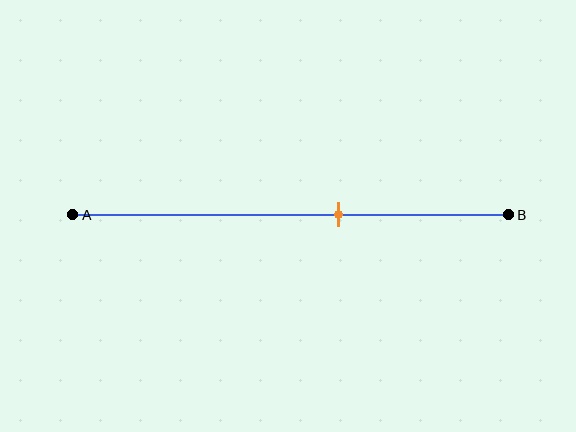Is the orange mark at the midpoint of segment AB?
No, the mark is at about 60% from A, not at the 50% midpoint.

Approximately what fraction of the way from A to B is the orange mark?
The orange mark is approximately 60% of the way from A to B.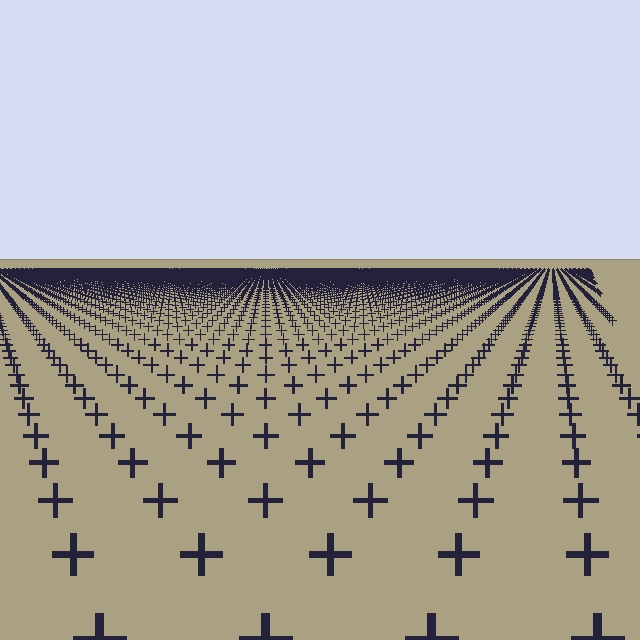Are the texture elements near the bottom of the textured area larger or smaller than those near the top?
Larger. Near the bottom, elements are closer to the viewer and appear at a bigger on-screen size.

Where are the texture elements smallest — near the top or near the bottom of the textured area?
Near the top.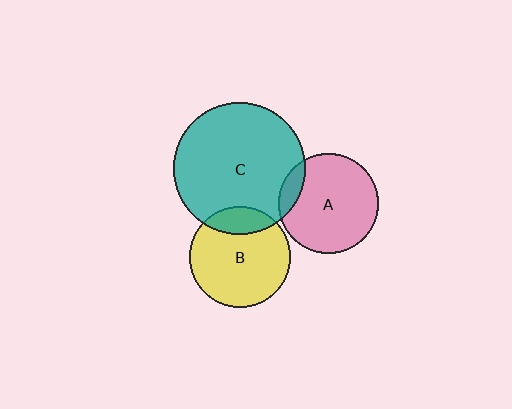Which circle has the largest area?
Circle C (teal).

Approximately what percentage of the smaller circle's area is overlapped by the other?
Approximately 10%.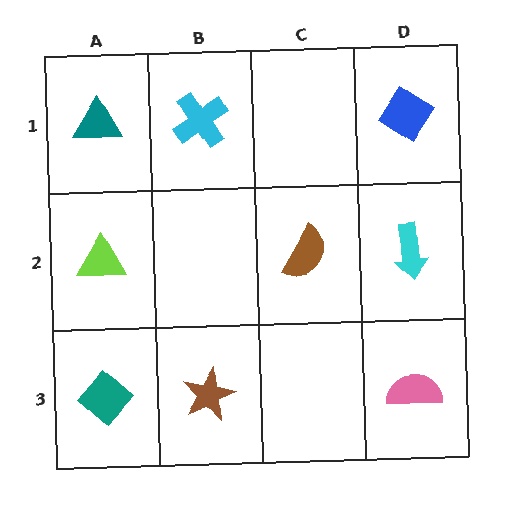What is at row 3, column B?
A brown star.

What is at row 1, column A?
A teal triangle.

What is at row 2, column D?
A cyan arrow.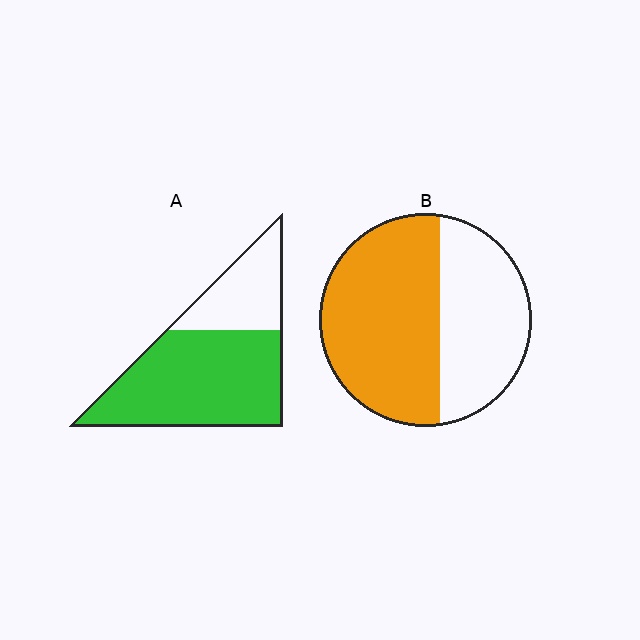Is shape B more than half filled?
Yes.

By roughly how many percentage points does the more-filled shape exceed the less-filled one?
By roughly 10 percentage points (A over B).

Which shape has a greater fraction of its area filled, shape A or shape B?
Shape A.